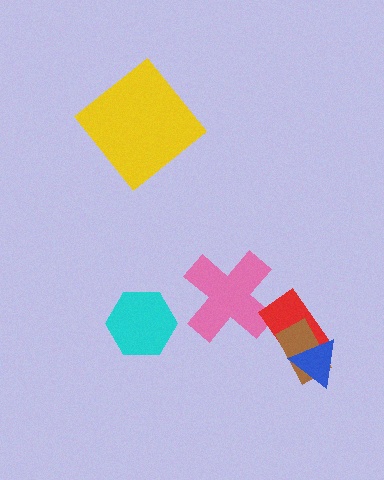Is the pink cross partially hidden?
Yes, it is partially covered by another shape.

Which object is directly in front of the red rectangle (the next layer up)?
The brown rectangle is directly in front of the red rectangle.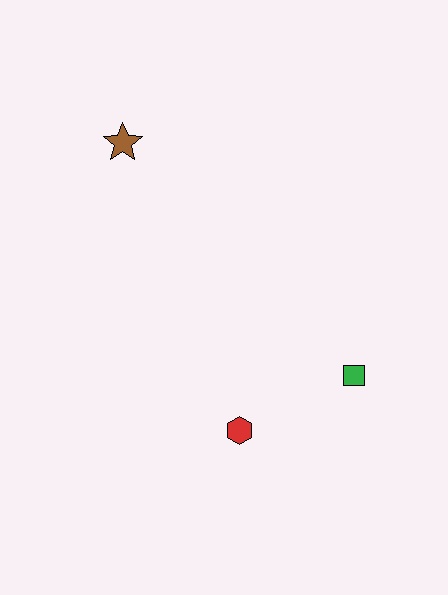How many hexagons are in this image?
There is 1 hexagon.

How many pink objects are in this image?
There are no pink objects.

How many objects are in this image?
There are 3 objects.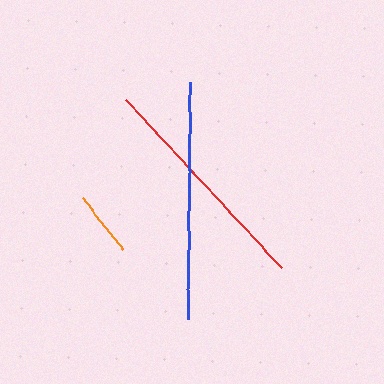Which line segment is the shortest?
The orange line is the shortest at approximately 66 pixels.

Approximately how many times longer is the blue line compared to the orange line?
The blue line is approximately 3.6 times the length of the orange line.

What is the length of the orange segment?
The orange segment is approximately 66 pixels long.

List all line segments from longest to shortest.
From longest to shortest: blue, red, orange.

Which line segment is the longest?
The blue line is the longest at approximately 237 pixels.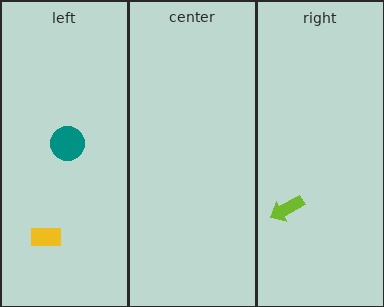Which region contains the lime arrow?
The right region.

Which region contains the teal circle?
The left region.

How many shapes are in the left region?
2.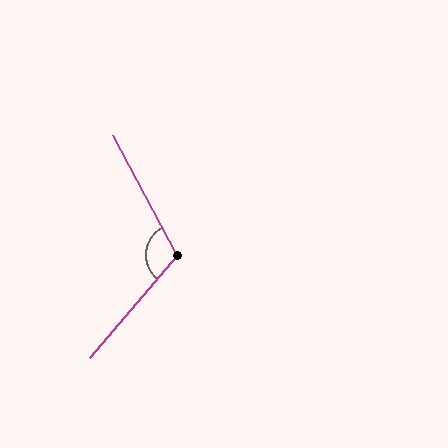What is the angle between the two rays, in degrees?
Approximately 112 degrees.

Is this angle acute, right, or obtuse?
It is obtuse.